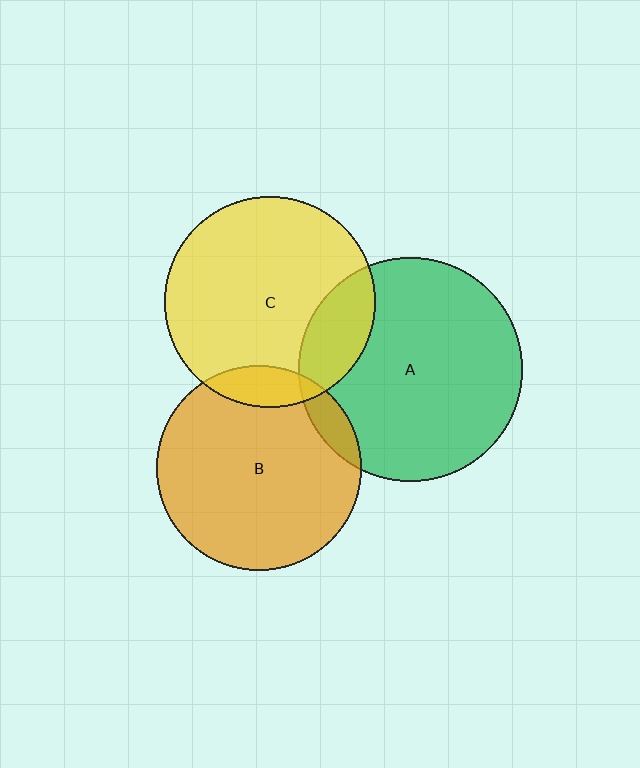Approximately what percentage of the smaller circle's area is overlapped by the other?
Approximately 10%.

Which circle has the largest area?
Circle A (green).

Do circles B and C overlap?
Yes.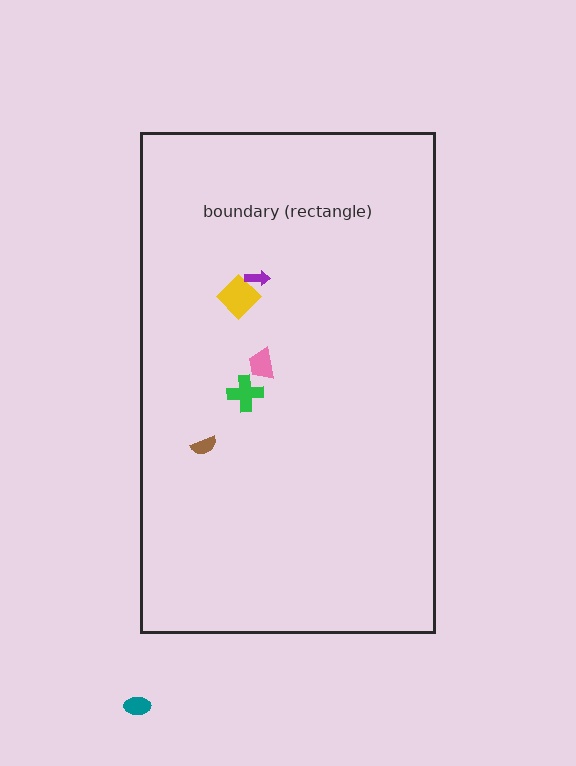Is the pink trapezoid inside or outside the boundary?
Inside.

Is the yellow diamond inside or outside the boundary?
Inside.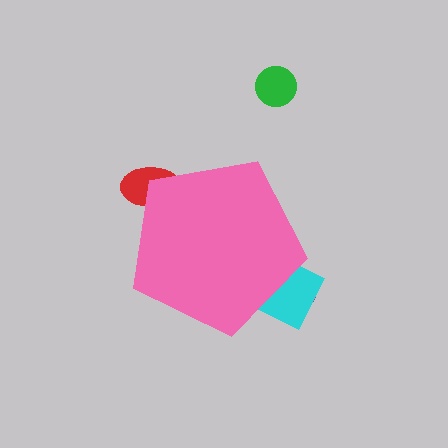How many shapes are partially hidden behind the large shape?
3 shapes are partially hidden.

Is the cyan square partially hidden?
Yes, the cyan square is partially hidden behind the pink pentagon.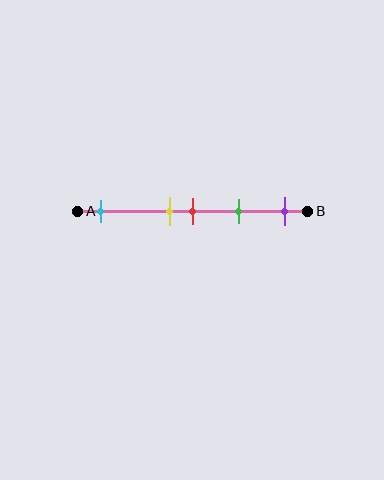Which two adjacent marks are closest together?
The yellow and red marks are the closest adjacent pair.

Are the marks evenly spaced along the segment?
No, the marks are not evenly spaced.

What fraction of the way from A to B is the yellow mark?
The yellow mark is approximately 40% (0.4) of the way from A to B.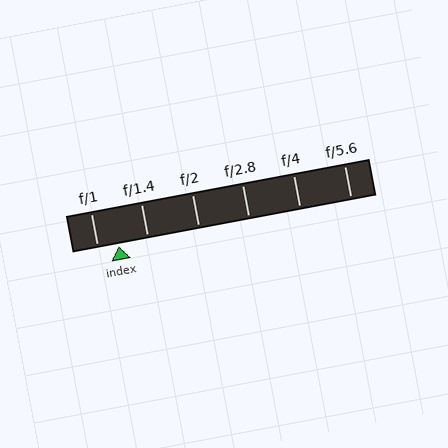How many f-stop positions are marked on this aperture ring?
There are 6 f-stop positions marked.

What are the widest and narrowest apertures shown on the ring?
The widest aperture shown is f/1 and the narrowest is f/5.6.